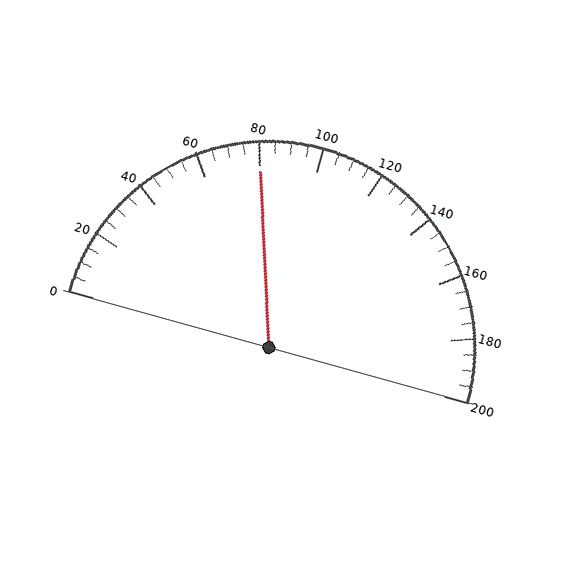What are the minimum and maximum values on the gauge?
The gauge ranges from 0 to 200.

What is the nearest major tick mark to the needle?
The nearest major tick mark is 80.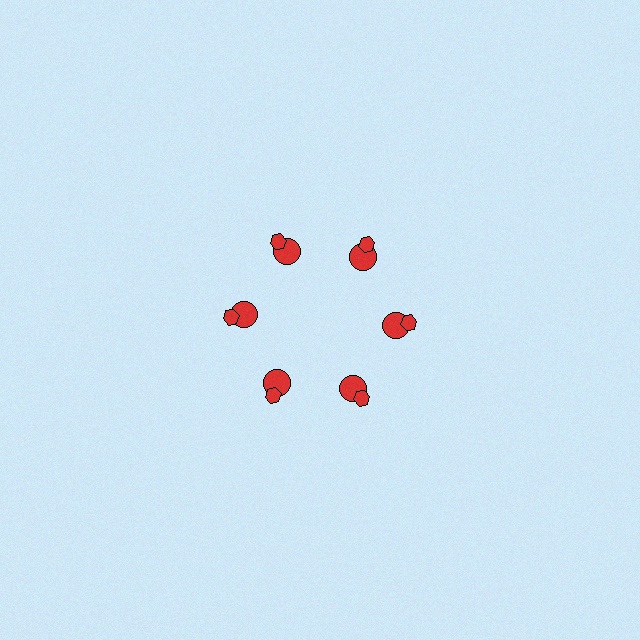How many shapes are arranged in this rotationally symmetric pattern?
There are 12 shapes, arranged in 6 groups of 2.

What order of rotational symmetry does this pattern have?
This pattern has 6-fold rotational symmetry.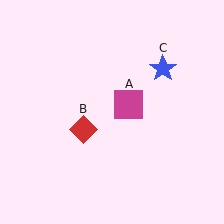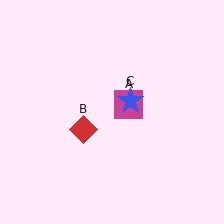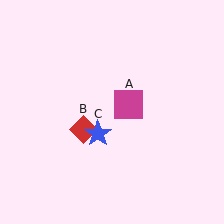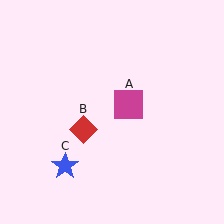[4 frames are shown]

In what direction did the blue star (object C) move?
The blue star (object C) moved down and to the left.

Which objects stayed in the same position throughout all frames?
Magenta square (object A) and red diamond (object B) remained stationary.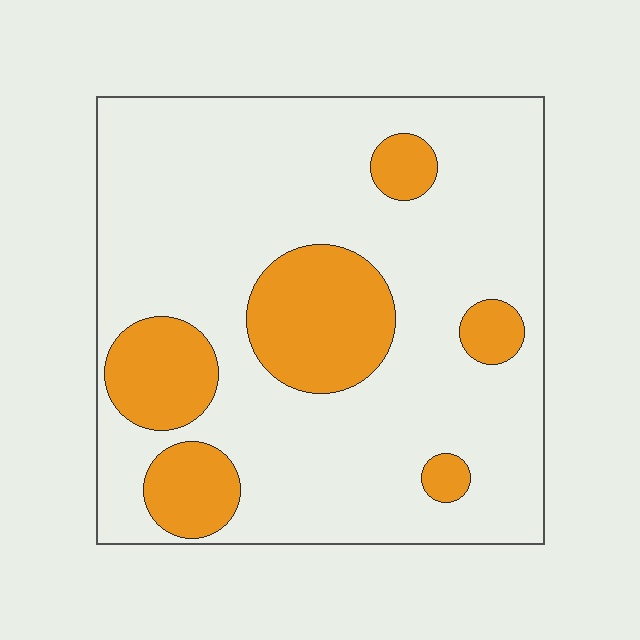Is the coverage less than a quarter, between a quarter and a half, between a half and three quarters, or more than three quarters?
Less than a quarter.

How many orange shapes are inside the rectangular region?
6.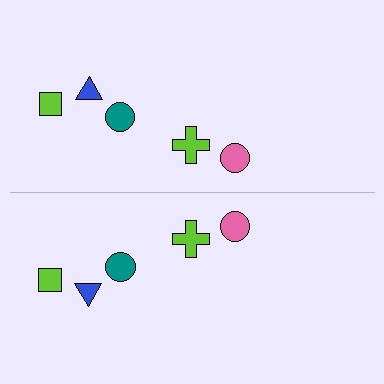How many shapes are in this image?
There are 10 shapes in this image.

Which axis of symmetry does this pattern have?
The pattern has a horizontal axis of symmetry running through the center of the image.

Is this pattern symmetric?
Yes, this pattern has bilateral (reflection) symmetry.